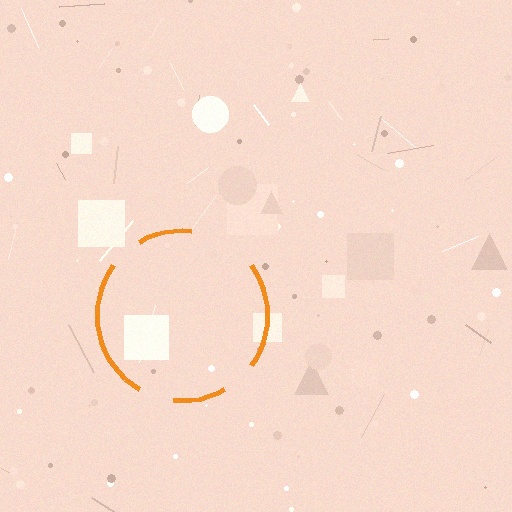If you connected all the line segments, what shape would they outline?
They would outline a circle.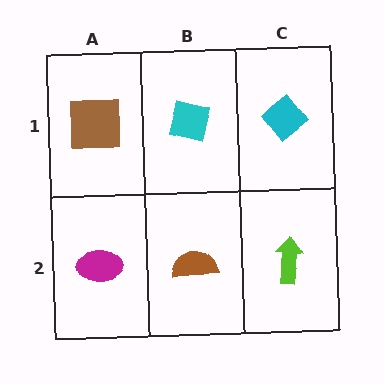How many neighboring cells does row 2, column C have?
2.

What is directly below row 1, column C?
A lime arrow.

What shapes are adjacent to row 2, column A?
A brown square (row 1, column A), a brown semicircle (row 2, column B).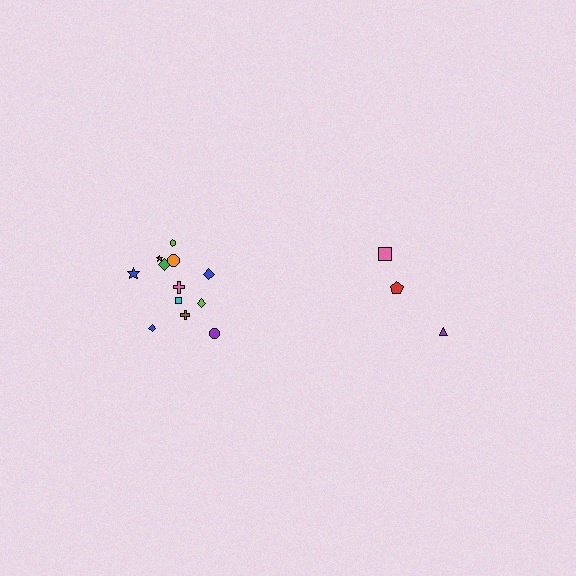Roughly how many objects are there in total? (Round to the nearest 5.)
Roughly 15 objects in total.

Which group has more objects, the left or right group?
The left group.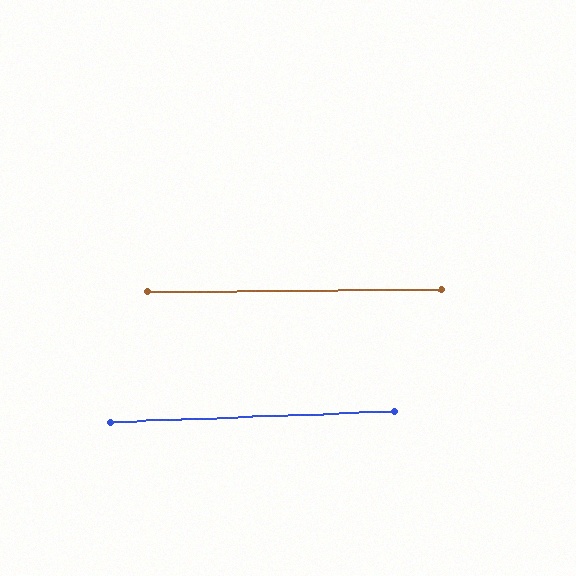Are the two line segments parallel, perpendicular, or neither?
Parallel — their directions differ by only 1.7°.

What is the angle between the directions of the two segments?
Approximately 2 degrees.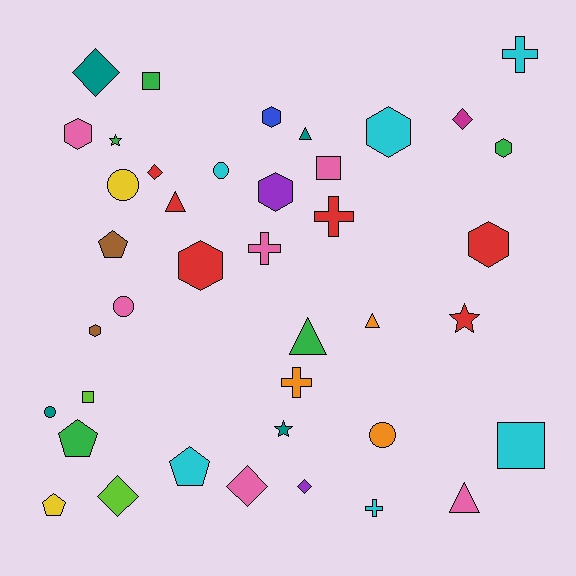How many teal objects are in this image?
There are 4 teal objects.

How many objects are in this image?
There are 40 objects.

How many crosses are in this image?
There are 5 crosses.